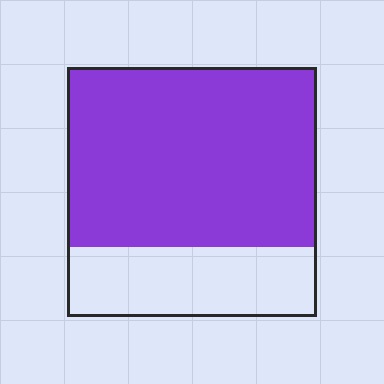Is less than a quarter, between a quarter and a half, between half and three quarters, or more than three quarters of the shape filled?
Between half and three quarters.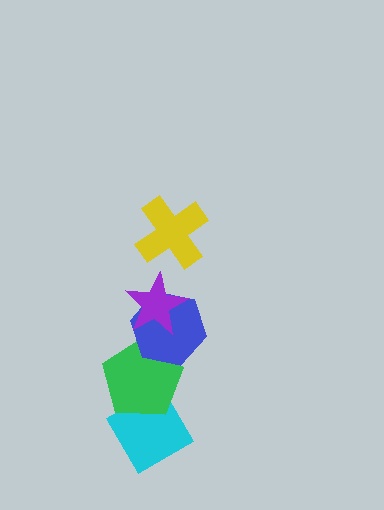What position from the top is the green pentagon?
The green pentagon is 4th from the top.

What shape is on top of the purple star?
The yellow cross is on top of the purple star.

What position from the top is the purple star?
The purple star is 2nd from the top.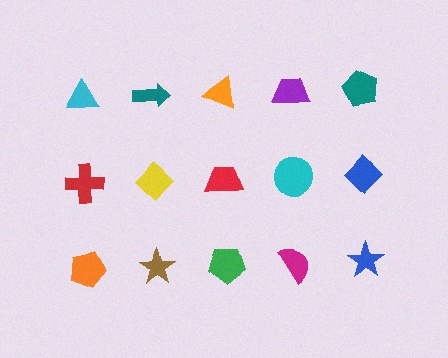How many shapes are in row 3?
5 shapes.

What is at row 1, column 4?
A purple trapezoid.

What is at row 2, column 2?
A yellow diamond.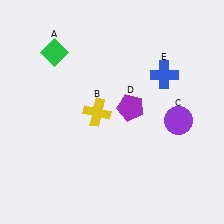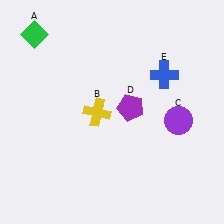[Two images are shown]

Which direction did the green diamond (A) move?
The green diamond (A) moved left.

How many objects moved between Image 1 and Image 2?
1 object moved between the two images.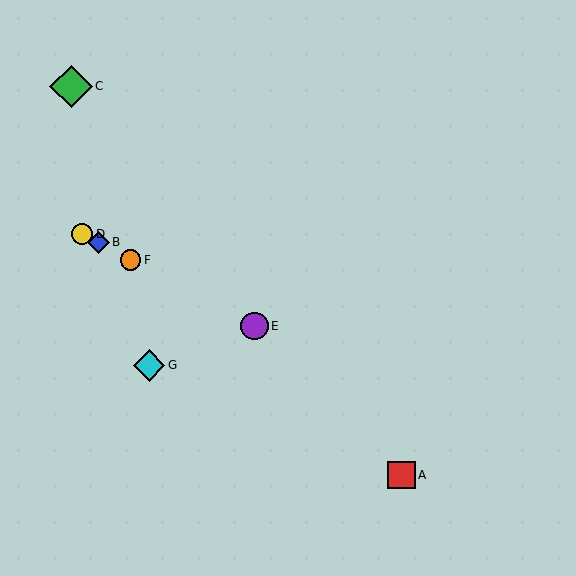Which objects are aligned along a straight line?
Objects B, D, E, F are aligned along a straight line.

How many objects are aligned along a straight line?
4 objects (B, D, E, F) are aligned along a straight line.